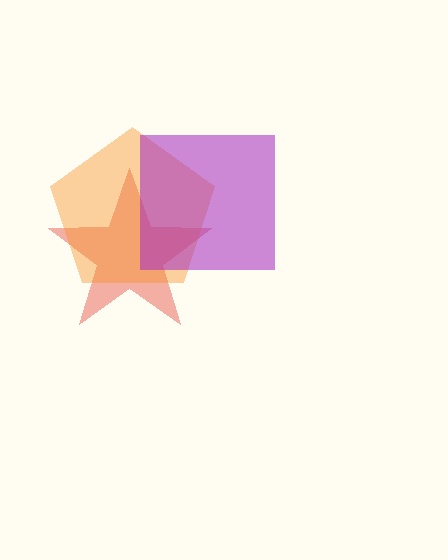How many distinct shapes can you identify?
There are 3 distinct shapes: a red star, an orange pentagon, a purple square.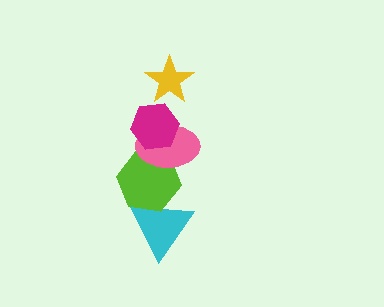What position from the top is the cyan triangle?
The cyan triangle is 5th from the top.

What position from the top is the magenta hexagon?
The magenta hexagon is 2nd from the top.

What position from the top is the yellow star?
The yellow star is 1st from the top.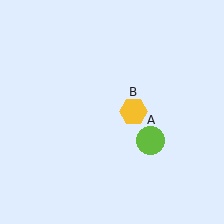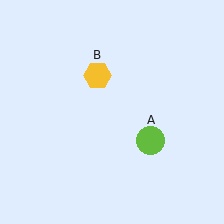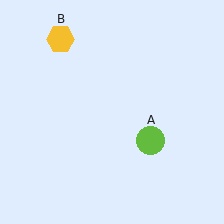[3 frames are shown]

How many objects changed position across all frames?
1 object changed position: yellow hexagon (object B).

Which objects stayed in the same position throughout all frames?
Lime circle (object A) remained stationary.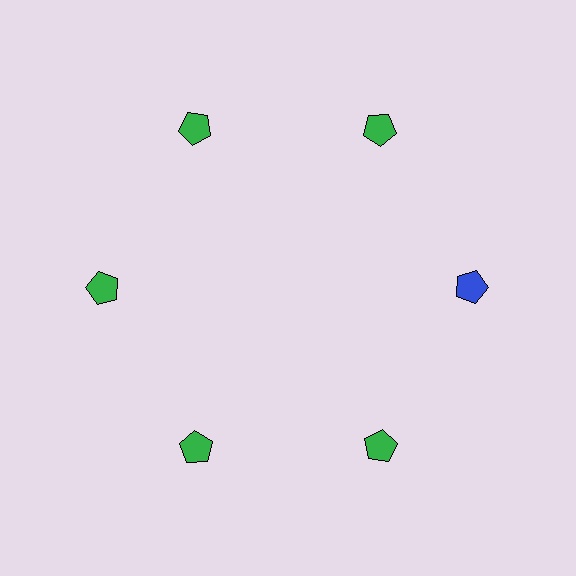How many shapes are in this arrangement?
There are 6 shapes arranged in a ring pattern.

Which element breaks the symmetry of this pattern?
The blue pentagon at roughly the 3 o'clock position breaks the symmetry. All other shapes are green pentagons.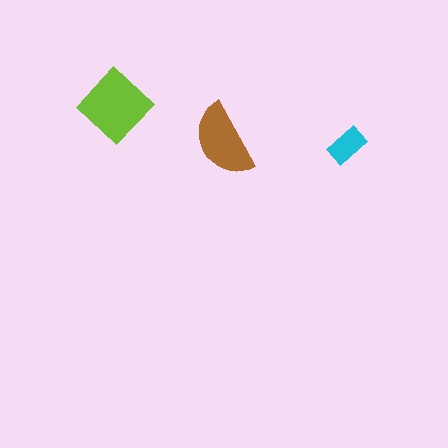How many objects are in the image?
There are 3 objects in the image.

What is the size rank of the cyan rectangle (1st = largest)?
3rd.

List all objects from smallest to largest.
The cyan rectangle, the brown semicircle, the lime diamond.